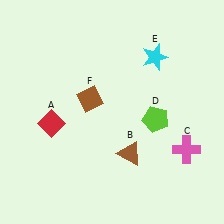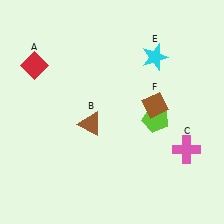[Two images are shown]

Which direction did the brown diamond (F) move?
The brown diamond (F) moved right.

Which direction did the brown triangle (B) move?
The brown triangle (B) moved left.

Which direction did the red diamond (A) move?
The red diamond (A) moved up.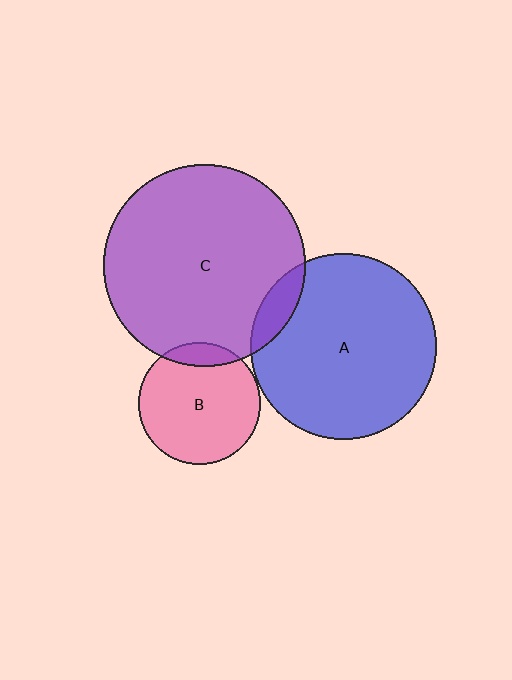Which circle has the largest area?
Circle C (purple).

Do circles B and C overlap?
Yes.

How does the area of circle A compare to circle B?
Approximately 2.3 times.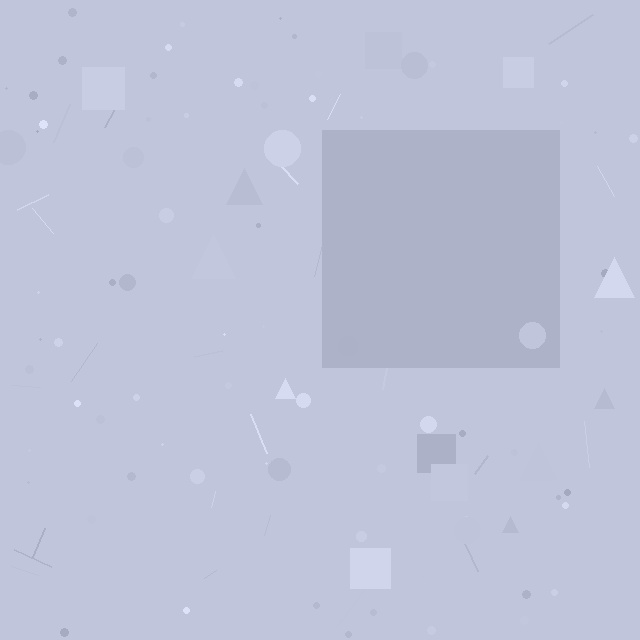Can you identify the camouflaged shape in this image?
The camouflaged shape is a square.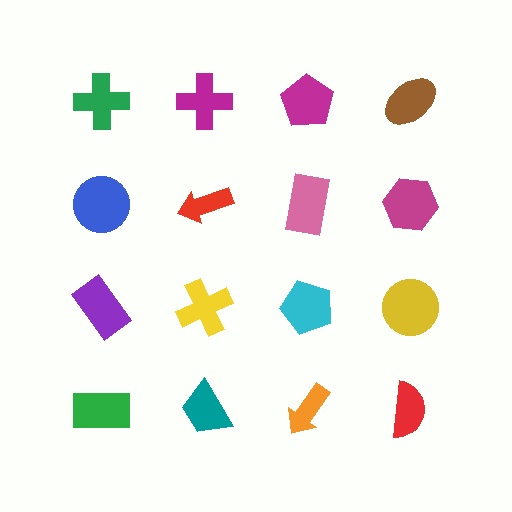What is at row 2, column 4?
A magenta hexagon.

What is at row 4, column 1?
A green rectangle.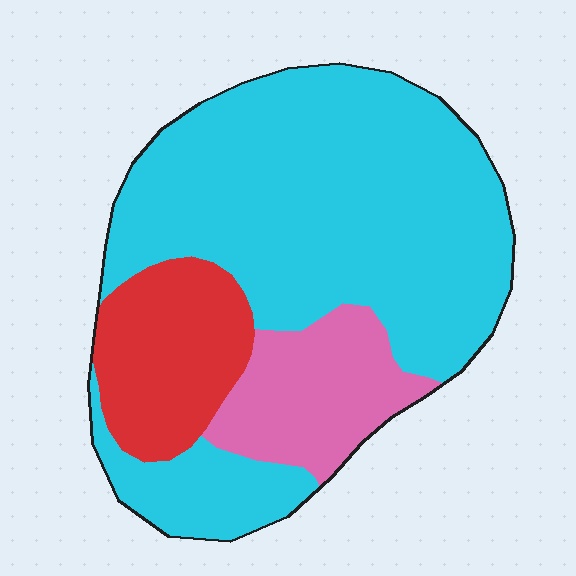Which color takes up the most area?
Cyan, at roughly 70%.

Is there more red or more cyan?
Cyan.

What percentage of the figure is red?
Red covers 17% of the figure.